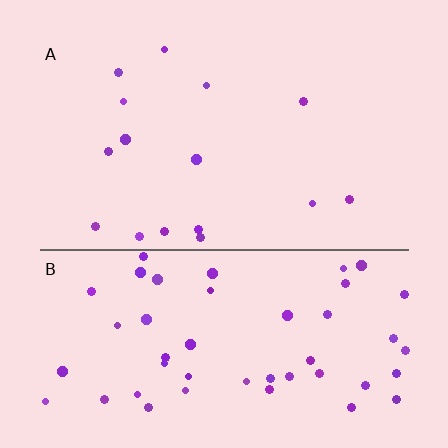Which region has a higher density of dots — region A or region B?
B (the bottom).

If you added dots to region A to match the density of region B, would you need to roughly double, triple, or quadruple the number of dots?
Approximately triple.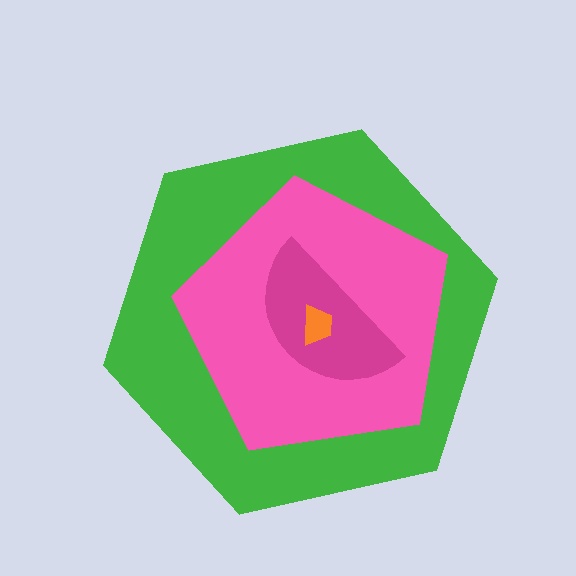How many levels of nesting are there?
4.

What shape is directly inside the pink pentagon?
The magenta semicircle.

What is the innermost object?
The orange trapezoid.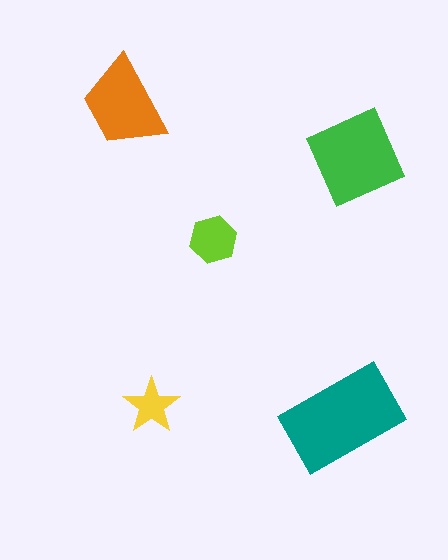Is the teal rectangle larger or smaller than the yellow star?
Larger.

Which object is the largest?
The teal rectangle.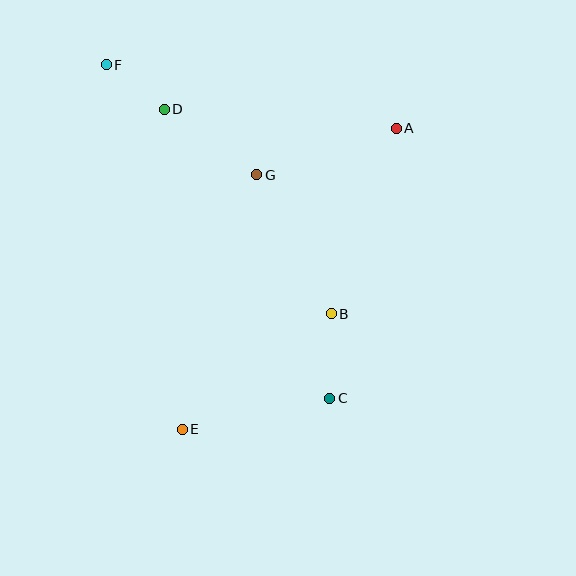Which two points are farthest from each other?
Points C and F are farthest from each other.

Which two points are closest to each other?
Points D and F are closest to each other.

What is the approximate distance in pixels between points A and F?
The distance between A and F is approximately 297 pixels.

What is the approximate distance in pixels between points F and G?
The distance between F and G is approximately 186 pixels.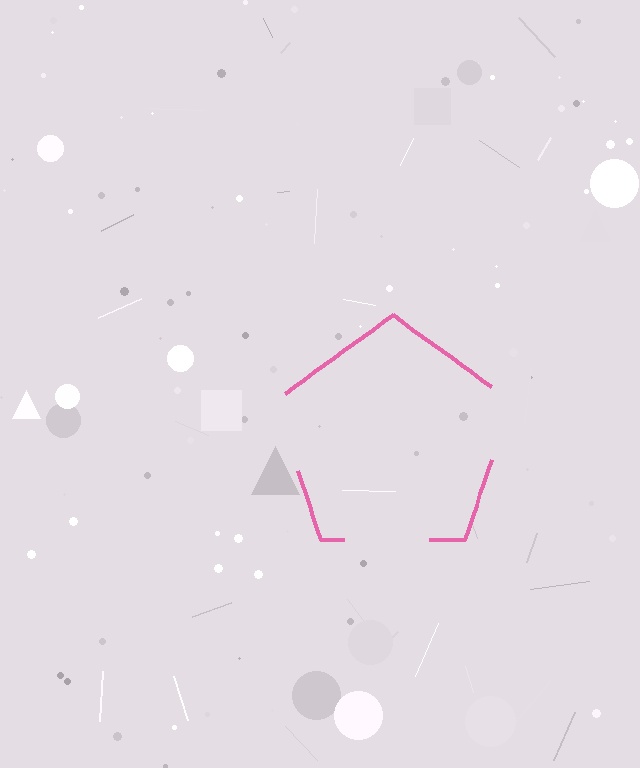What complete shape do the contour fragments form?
The contour fragments form a pentagon.